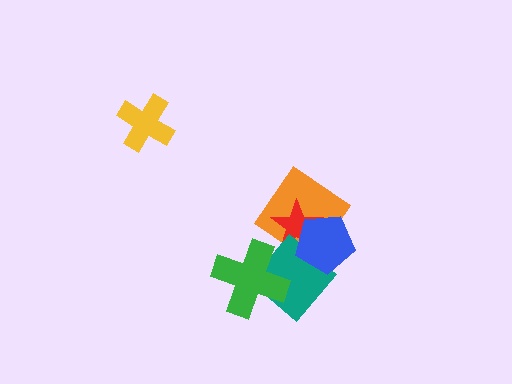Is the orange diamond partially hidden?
Yes, it is partially covered by another shape.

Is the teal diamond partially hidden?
Yes, it is partially covered by another shape.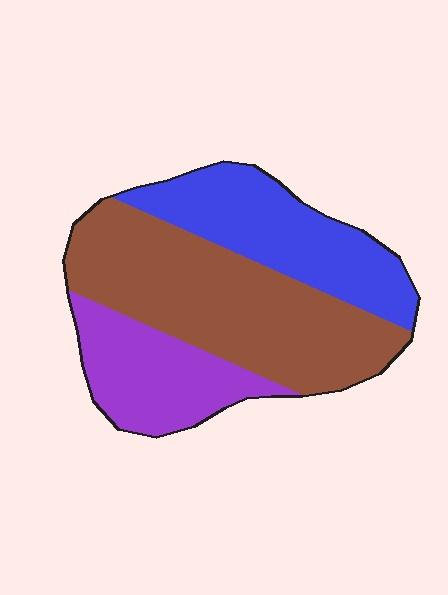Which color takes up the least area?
Purple, at roughly 25%.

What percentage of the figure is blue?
Blue takes up between a sixth and a third of the figure.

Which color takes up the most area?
Brown, at roughly 50%.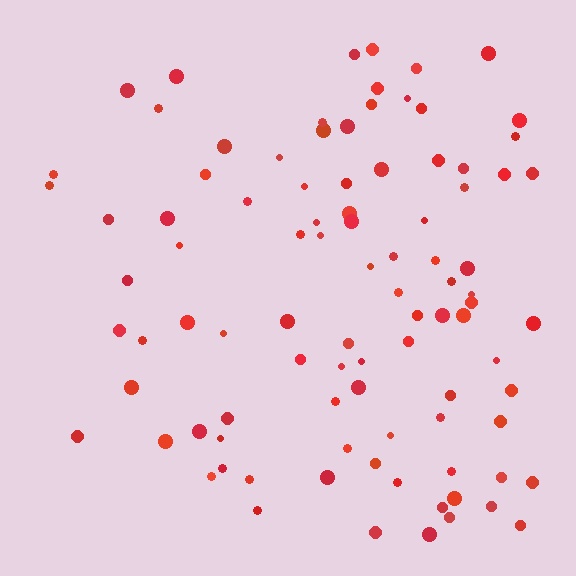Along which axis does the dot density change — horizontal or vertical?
Horizontal.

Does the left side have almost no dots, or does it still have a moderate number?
Still a moderate number, just noticeably fewer than the right.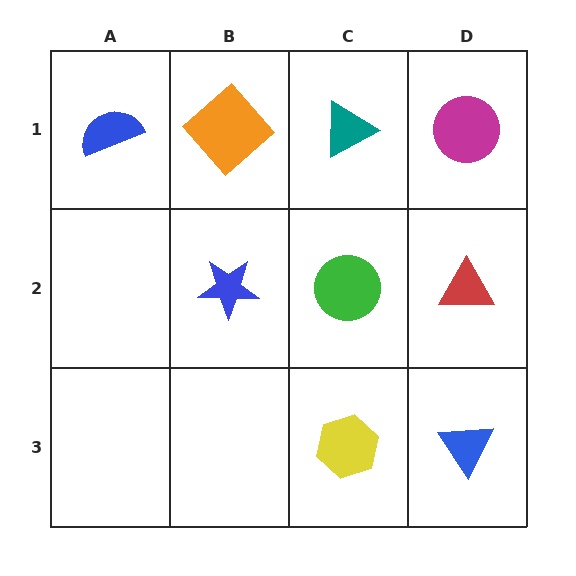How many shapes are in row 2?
3 shapes.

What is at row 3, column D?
A blue triangle.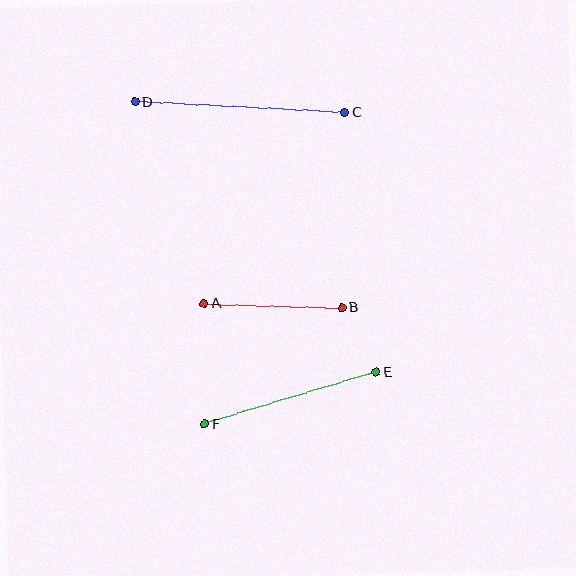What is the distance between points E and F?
The distance is approximately 179 pixels.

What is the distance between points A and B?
The distance is approximately 138 pixels.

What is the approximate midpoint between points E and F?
The midpoint is at approximately (291, 398) pixels.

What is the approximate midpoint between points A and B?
The midpoint is at approximately (273, 306) pixels.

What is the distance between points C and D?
The distance is approximately 210 pixels.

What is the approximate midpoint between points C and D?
The midpoint is at approximately (240, 107) pixels.